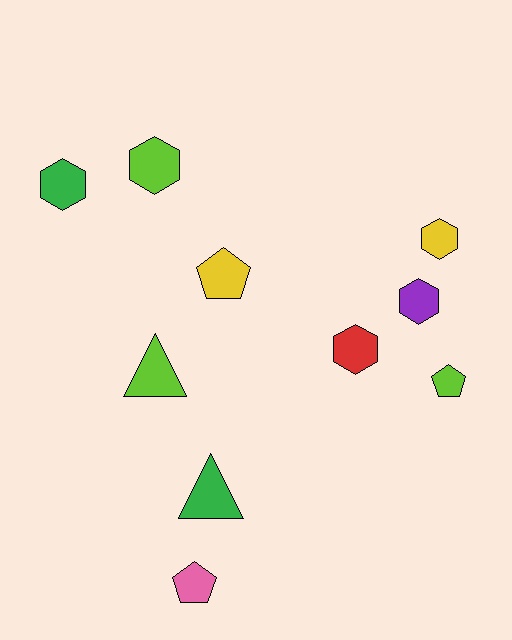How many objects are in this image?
There are 10 objects.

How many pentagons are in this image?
There are 3 pentagons.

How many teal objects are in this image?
There are no teal objects.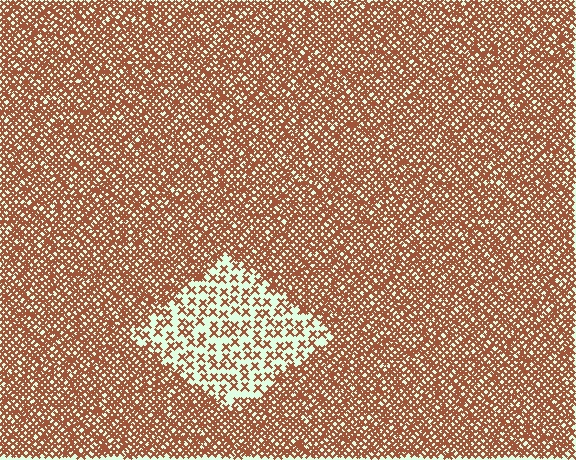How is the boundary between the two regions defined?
The boundary is defined by a change in element density (approximately 2.8x ratio). All elements are the same color, size, and shape.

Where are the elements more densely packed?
The elements are more densely packed outside the diamond boundary.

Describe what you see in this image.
The image contains small brown elements arranged at two different densities. A diamond-shaped region is visible where the elements are less densely packed than the surrounding area.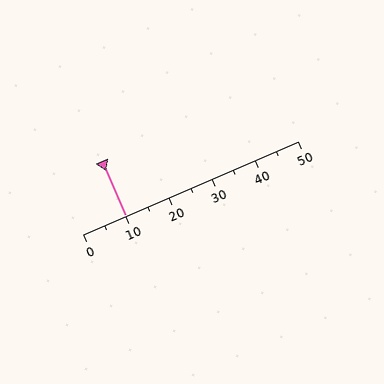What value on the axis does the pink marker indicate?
The marker indicates approximately 10.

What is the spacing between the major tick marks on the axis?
The major ticks are spaced 10 apart.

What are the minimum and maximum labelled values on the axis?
The axis runs from 0 to 50.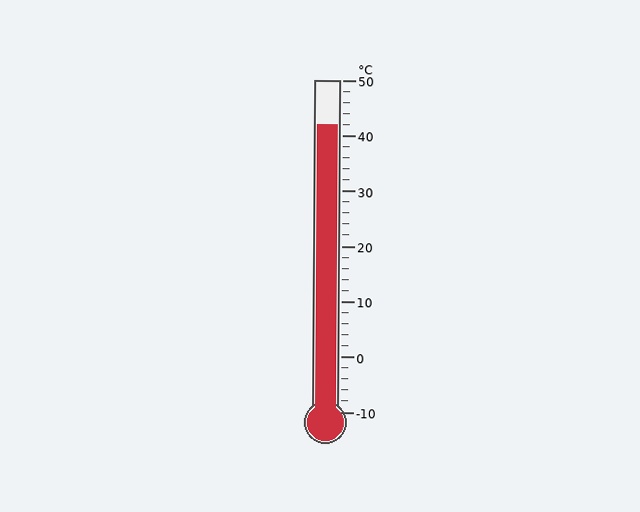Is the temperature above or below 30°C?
The temperature is above 30°C.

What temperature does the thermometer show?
The thermometer shows approximately 42°C.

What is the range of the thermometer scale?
The thermometer scale ranges from -10°C to 50°C.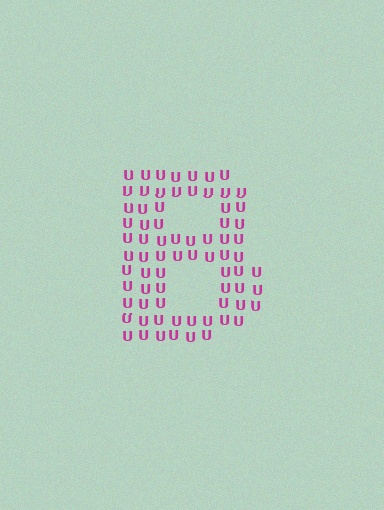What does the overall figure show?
The overall figure shows the letter B.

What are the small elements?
The small elements are letter U's.